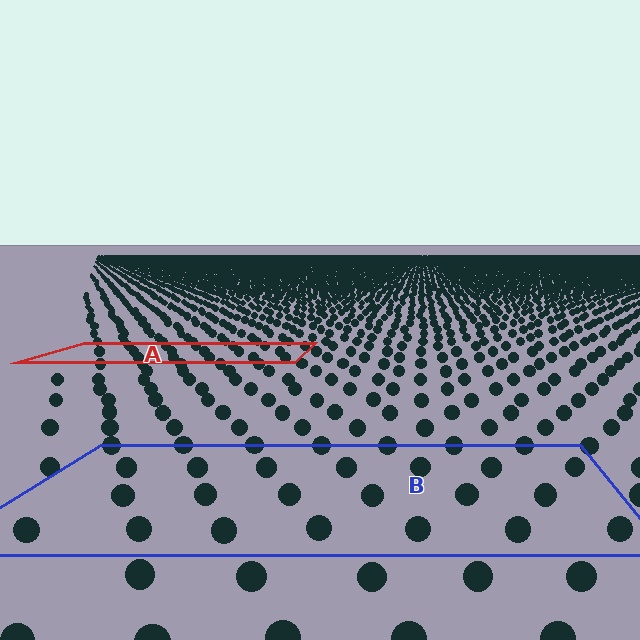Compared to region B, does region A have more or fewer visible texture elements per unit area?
Region A has more texture elements per unit area — they are packed more densely because it is farther away.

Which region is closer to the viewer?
Region B is closer. The texture elements there are larger and more spread out.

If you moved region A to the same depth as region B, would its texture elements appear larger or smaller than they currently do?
They would appear larger. At a closer depth, the same texture elements are projected at a bigger on-screen size.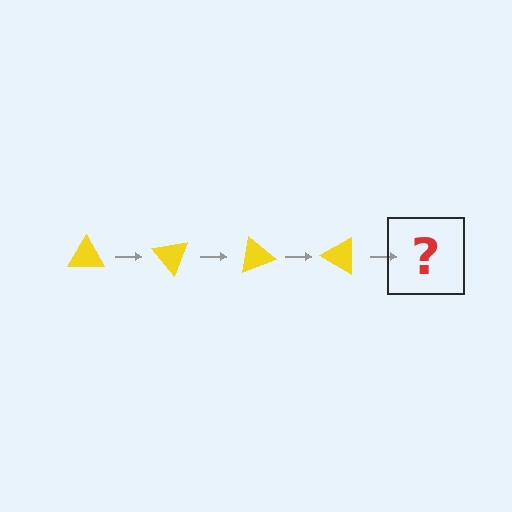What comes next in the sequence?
The next element should be a yellow triangle rotated 200 degrees.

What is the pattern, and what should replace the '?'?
The pattern is that the triangle rotates 50 degrees each step. The '?' should be a yellow triangle rotated 200 degrees.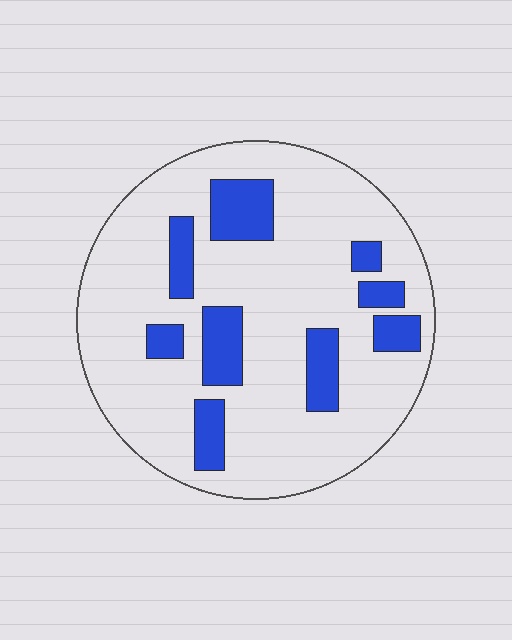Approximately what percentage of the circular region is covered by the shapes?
Approximately 20%.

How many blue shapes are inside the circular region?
9.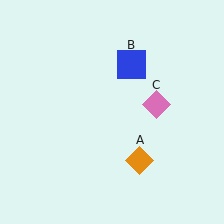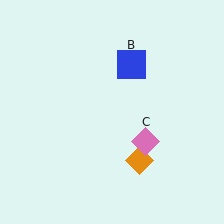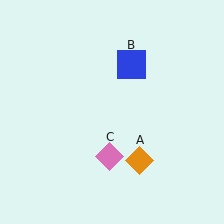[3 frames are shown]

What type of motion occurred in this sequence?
The pink diamond (object C) rotated clockwise around the center of the scene.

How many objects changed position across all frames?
1 object changed position: pink diamond (object C).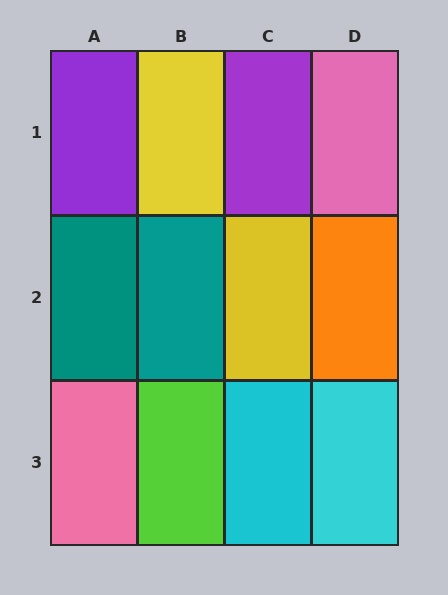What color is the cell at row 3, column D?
Cyan.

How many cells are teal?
2 cells are teal.